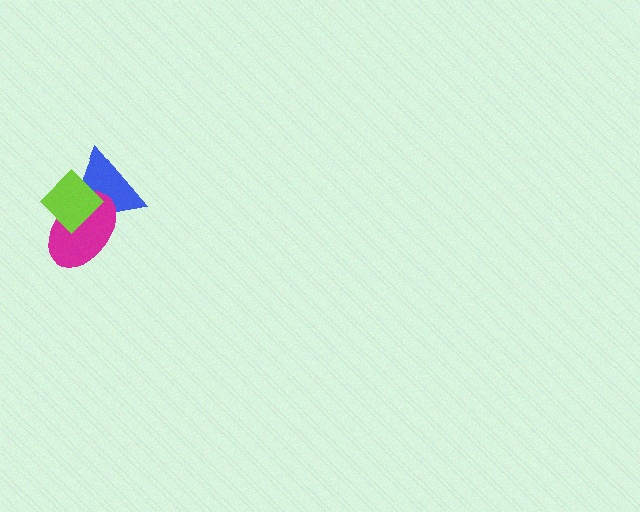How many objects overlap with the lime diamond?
2 objects overlap with the lime diamond.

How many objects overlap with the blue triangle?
2 objects overlap with the blue triangle.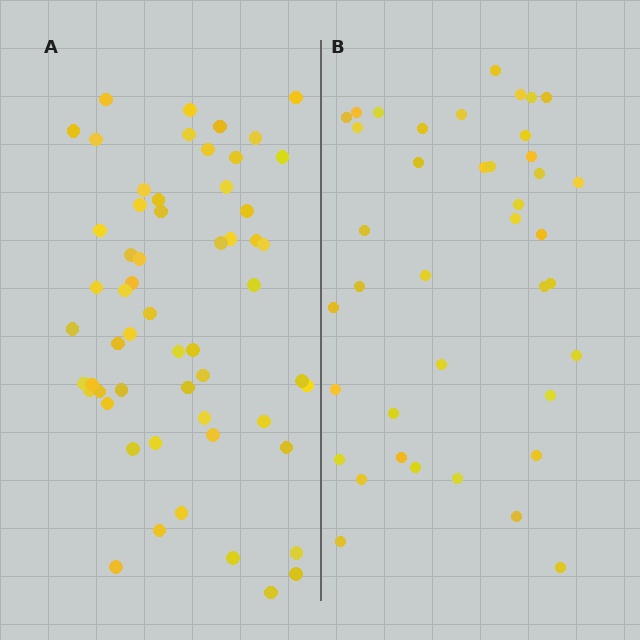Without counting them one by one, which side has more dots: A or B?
Region A (the left region) has more dots.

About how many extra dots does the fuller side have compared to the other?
Region A has approximately 15 more dots than region B.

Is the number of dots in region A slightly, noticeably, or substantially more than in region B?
Region A has noticeably more, but not dramatically so. The ratio is roughly 1.4 to 1.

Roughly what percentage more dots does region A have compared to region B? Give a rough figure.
About 40% more.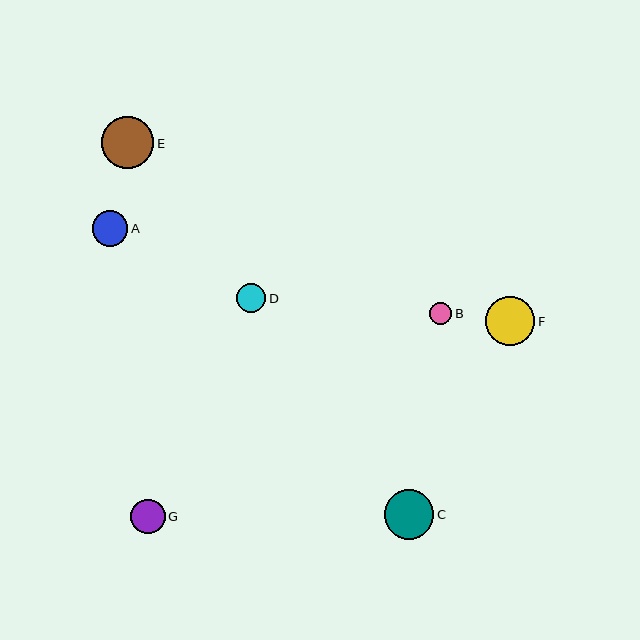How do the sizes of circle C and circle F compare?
Circle C and circle F are approximately the same size.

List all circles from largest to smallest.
From largest to smallest: E, C, F, A, G, D, B.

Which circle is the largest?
Circle E is the largest with a size of approximately 53 pixels.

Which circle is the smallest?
Circle B is the smallest with a size of approximately 22 pixels.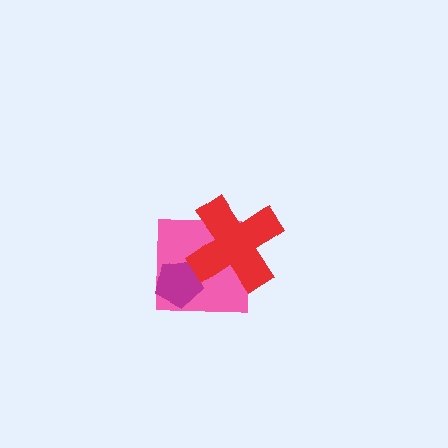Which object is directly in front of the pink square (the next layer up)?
The magenta pentagon is directly in front of the pink square.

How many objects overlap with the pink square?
2 objects overlap with the pink square.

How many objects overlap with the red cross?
1 object overlaps with the red cross.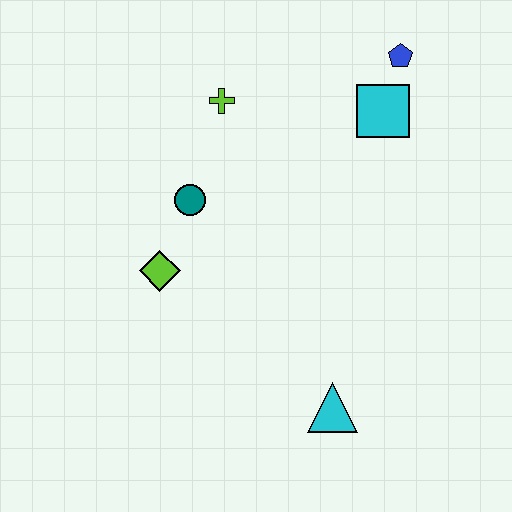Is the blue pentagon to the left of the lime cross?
No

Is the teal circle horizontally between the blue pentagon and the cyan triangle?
No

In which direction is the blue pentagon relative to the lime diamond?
The blue pentagon is to the right of the lime diamond.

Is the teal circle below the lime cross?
Yes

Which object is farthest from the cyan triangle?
The blue pentagon is farthest from the cyan triangle.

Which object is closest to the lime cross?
The teal circle is closest to the lime cross.